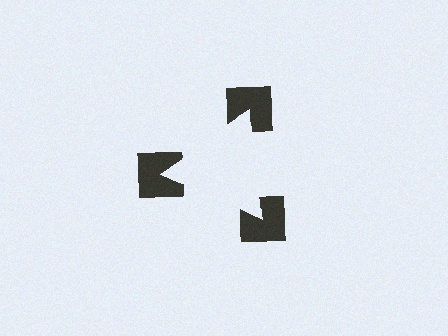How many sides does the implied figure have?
3 sides.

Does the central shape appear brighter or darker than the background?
It typically appears slightly brighter than the background, even though no actual brightness change is drawn.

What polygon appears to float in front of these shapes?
An illusory triangle — its edges are inferred from the aligned wedge cuts in the notched squares, not physically drawn.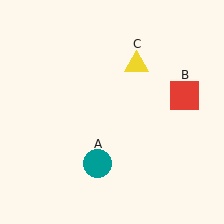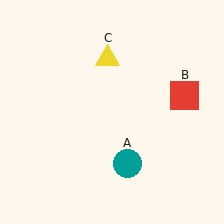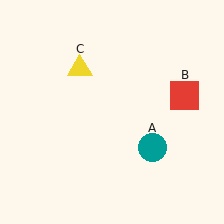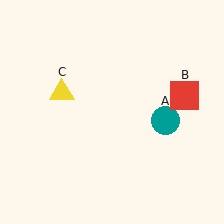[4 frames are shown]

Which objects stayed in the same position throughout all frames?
Red square (object B) remained stationary.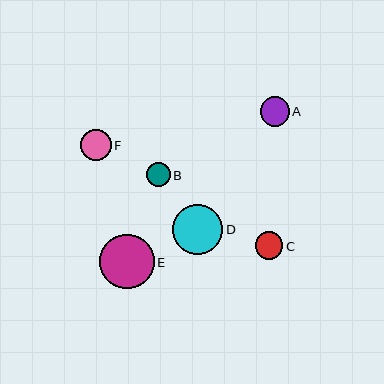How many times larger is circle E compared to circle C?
Circle E is approximately 2.0 times the size of circle C.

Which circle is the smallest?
Circle B is the smallest with a size of approximately 24 pixels.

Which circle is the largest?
Circle E is the largest with a size of approximately 54 pixels.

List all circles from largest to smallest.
From largest to smallest: E, D, F, A, C, B.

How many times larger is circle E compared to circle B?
Circle E is approximately 2.3 times the size of circle B.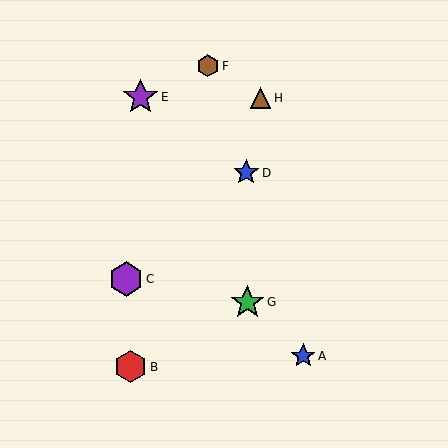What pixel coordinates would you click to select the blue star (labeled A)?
Click at (303, 356) to select the blue star A.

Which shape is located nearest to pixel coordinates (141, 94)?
The purple star (labeled E) at (140, 97) is nearest to that location.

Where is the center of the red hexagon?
The center of the red hexagon is at (131, 367).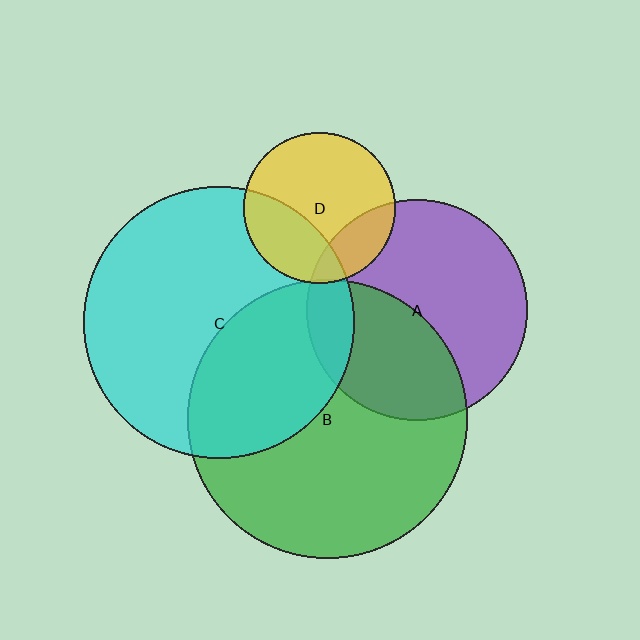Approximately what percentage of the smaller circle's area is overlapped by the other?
Approximately 10%.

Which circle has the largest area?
Circle B (green).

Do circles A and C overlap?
Yes.